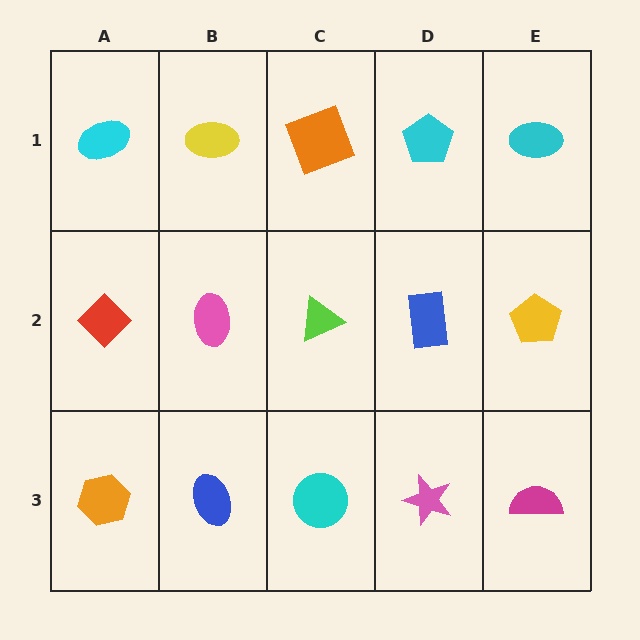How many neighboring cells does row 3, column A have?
2.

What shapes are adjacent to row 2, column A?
A cyan ellipse (row 1, column A), an orange hexagon (row 3, column A), a pink ellipse (row 2, column B).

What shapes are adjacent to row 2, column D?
A cyan pentagon (row 1, column D), a pink star (row 3, column D), a lime triangle (row 2, column C), a yellow pentagon (row 2, column E).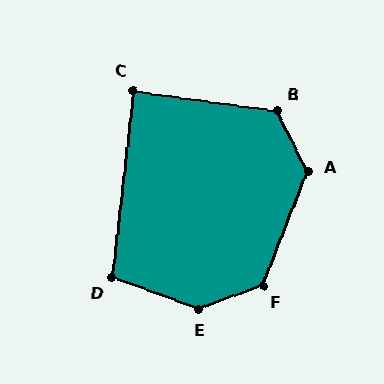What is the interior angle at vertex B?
Approximately 125 degrees (obtuse).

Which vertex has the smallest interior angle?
C, at approximately 88 degrees.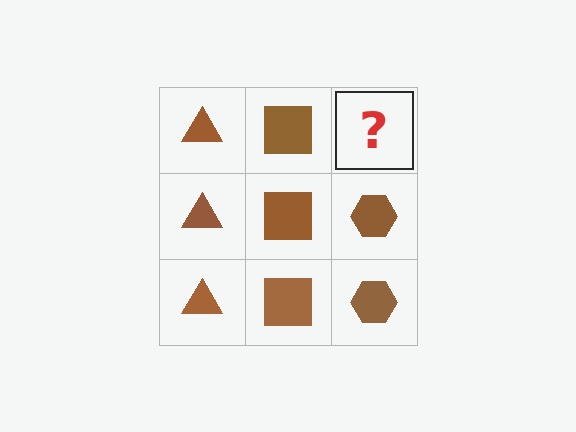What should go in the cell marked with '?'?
The missing cell should contain a brown hexagon.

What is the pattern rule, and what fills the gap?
The rule is that each column has a consistent shape. The gap should be filled with a brown hexagon.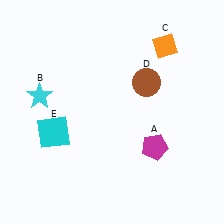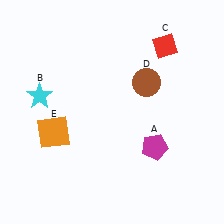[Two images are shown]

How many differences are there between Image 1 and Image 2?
There are 2 differences between the two images.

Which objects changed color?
C changed from orange to red. E changed from cyan to orange.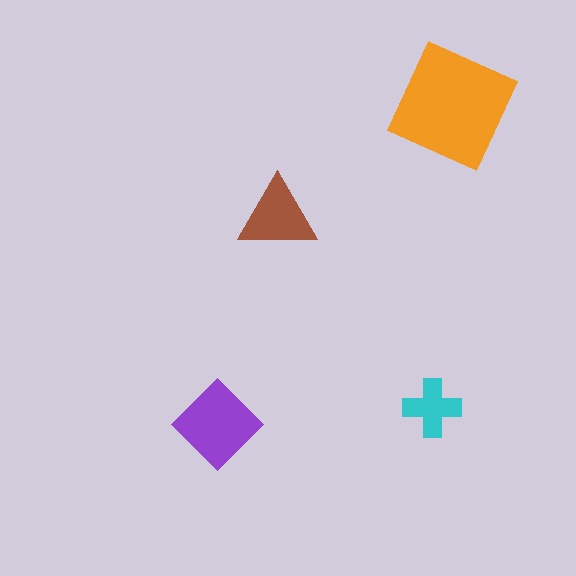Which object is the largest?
The orange square.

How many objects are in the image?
There are 4 objects in the image.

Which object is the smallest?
The cyan cross.